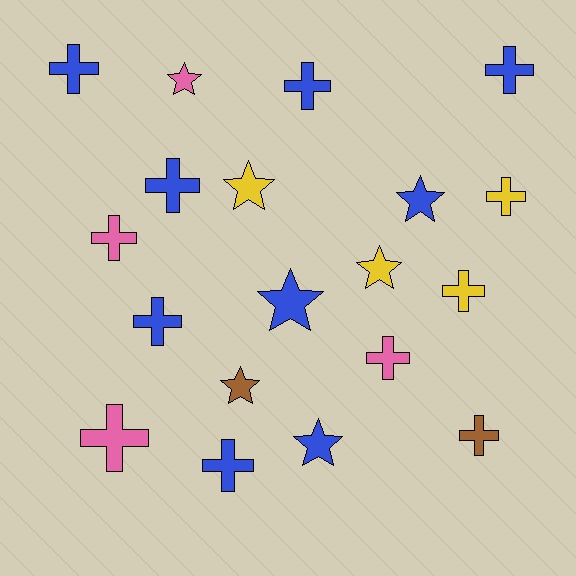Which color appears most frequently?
Blue, with 9 objects.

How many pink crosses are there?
There are 3 pink crosses.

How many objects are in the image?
There are 19 objects.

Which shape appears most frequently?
Cross, with 12 objects.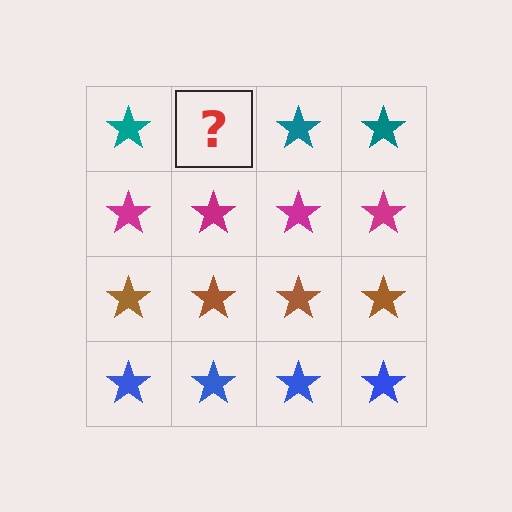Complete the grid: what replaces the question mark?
The question mark should be replaced with a teal star.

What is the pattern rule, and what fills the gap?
The rule is that each row has a consistent color. The gap should be filled with a teal star.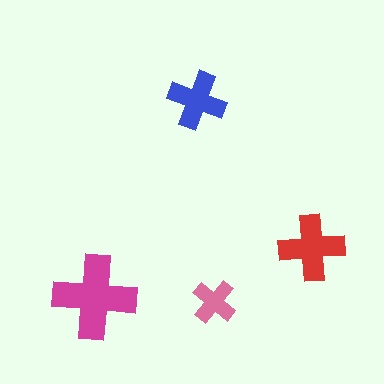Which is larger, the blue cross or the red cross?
The red one.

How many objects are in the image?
There are 4 objects in the image.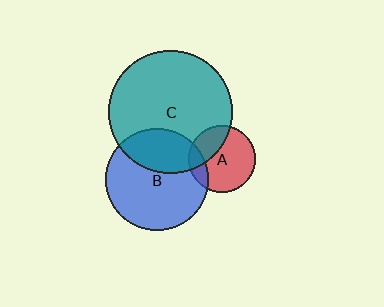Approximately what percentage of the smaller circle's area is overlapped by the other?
Approximately 15%.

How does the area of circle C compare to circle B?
Approximately 1.5 times.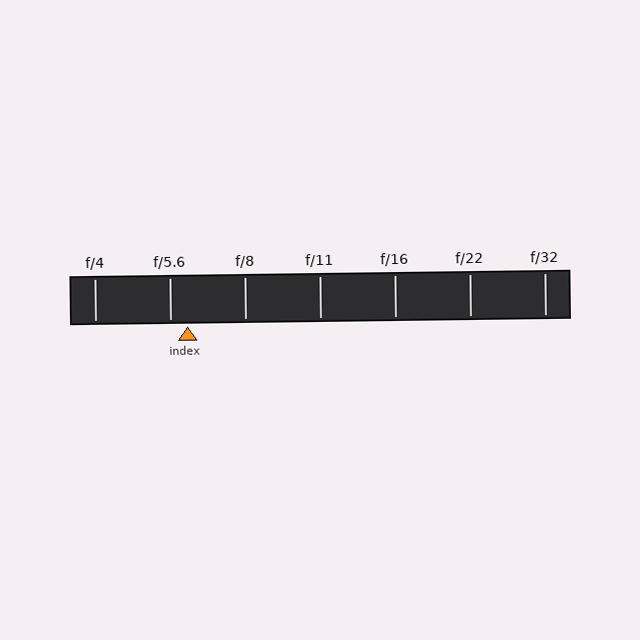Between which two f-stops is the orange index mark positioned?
The index mark is between f/5.6 and f/8.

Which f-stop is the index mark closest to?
The index mark is closest to f/5.6.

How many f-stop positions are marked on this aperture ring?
There are 7 f-stop positions marked.